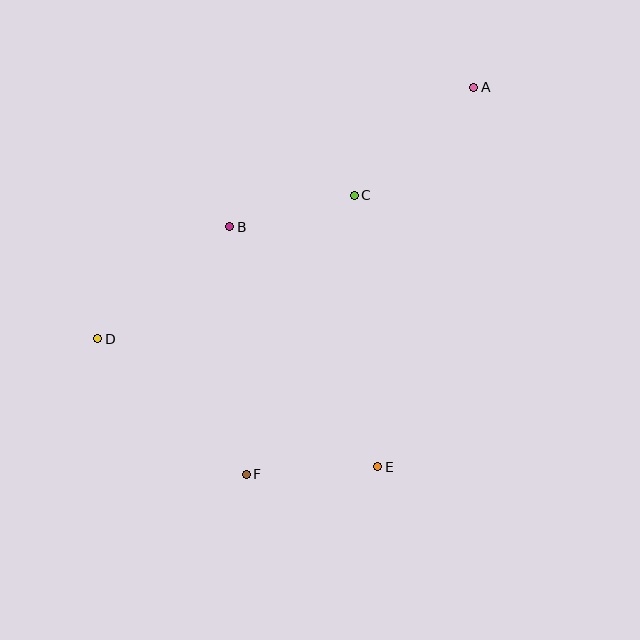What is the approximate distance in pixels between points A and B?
The distance between A and B is approximately 281 pixels.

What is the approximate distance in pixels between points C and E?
The distance between C and E is approximately 272 pixels.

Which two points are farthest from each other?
Points A and D are farthest from each other.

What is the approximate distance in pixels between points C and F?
The distance between C and F is approximately 299 pixels.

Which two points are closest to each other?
Points B and C are closest to each other.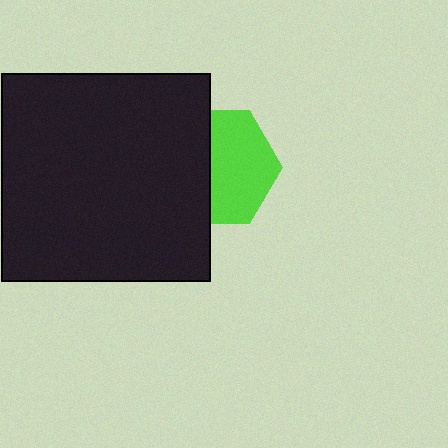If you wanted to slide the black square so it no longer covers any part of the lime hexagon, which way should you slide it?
Slide it left — that is the most direct way to separate the two shapes.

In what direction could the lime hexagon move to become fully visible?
The lime hexagon could move right. That would shift it out from behind the black square entirely.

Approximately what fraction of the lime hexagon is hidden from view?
Roughly 44% of the lime hexagon is hidden behind the black square.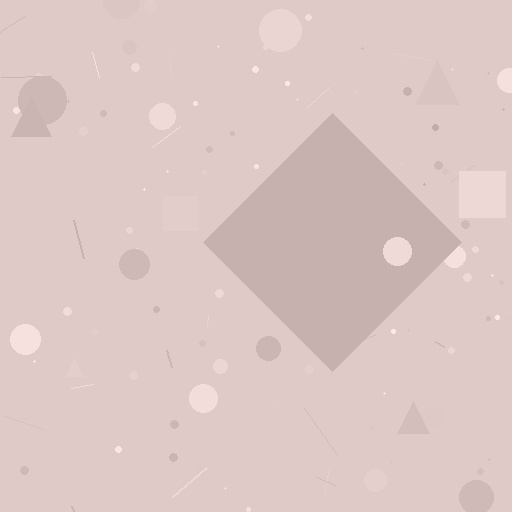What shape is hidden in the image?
A diamond is hidden in the image.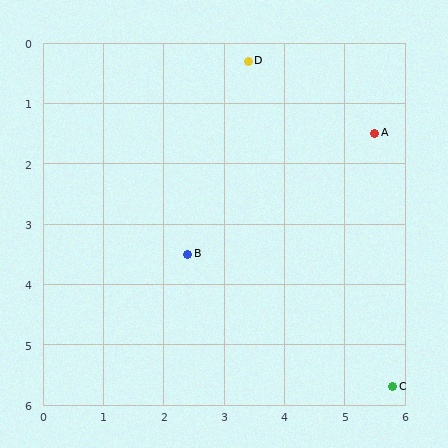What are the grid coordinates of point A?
Point A is at approximately (5.5, 1.5).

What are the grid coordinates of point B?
Point B is at approximately (2.4, 3.5).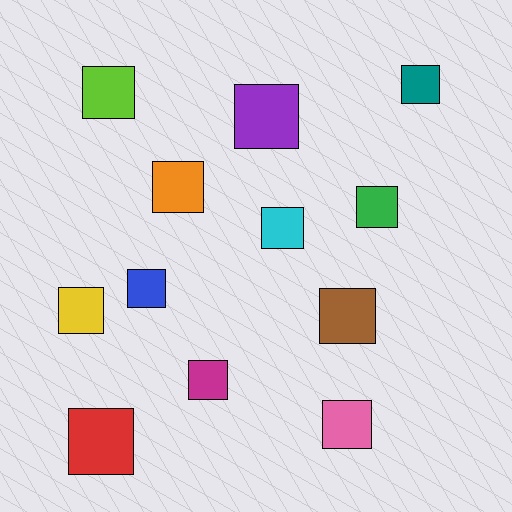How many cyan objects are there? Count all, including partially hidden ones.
There is 1 cyan object.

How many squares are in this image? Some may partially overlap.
There are 12 squares.